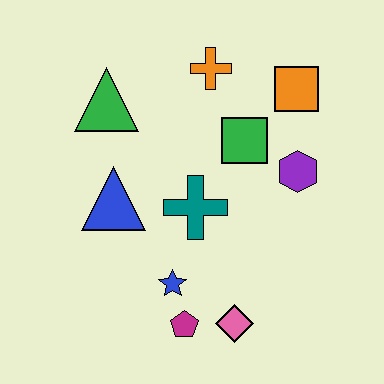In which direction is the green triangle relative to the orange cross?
The green triangle is to the left of the orange cross.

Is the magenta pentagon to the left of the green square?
Yes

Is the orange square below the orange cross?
Yes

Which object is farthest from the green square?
The magenta pentagon is farthest from the green square.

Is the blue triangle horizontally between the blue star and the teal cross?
No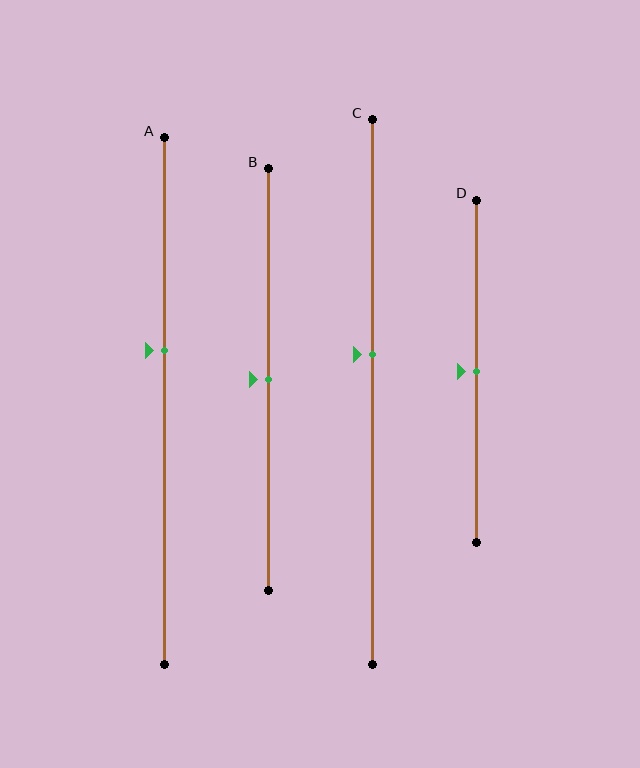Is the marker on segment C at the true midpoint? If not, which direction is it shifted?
No, the marker on segment C is shifted upward by about 7% of the segment length.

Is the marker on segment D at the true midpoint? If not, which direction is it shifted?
Yes, the marker on segment D is at the true midpoint.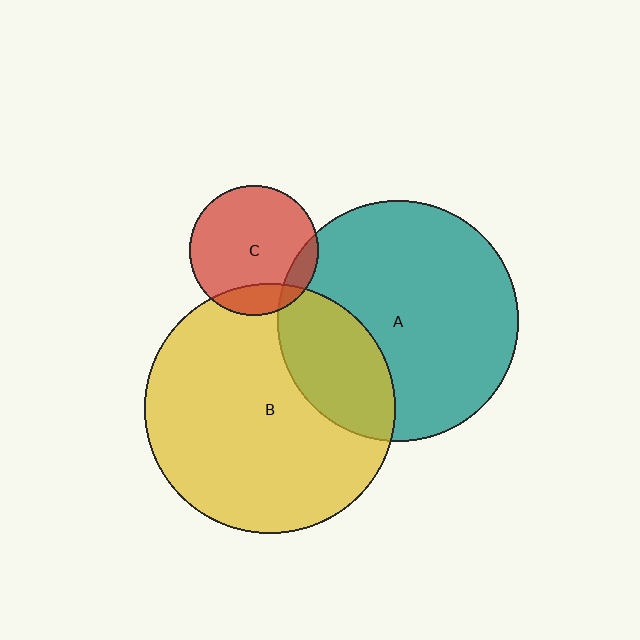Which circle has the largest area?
Circle B (yellow).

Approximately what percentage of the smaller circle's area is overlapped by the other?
Approximately 15%.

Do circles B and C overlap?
Yes.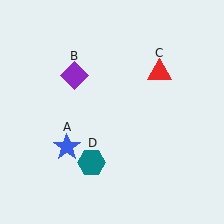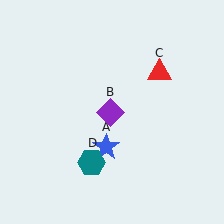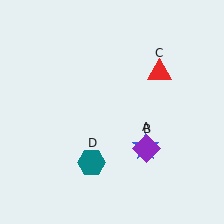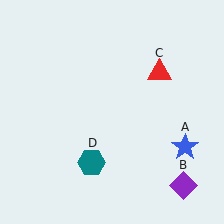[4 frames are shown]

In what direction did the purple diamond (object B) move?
The purple diamond (object B) moved down and to the right.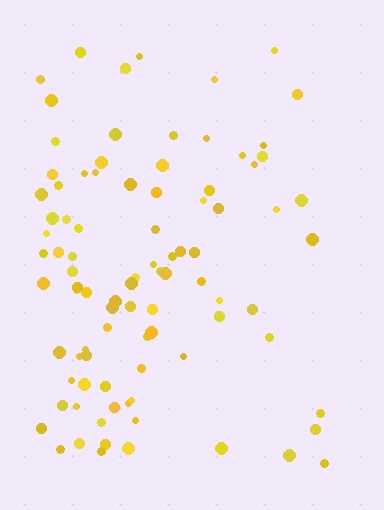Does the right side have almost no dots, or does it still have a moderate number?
Still a moderate number, just noticeably fewer than the left.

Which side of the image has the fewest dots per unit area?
The right.